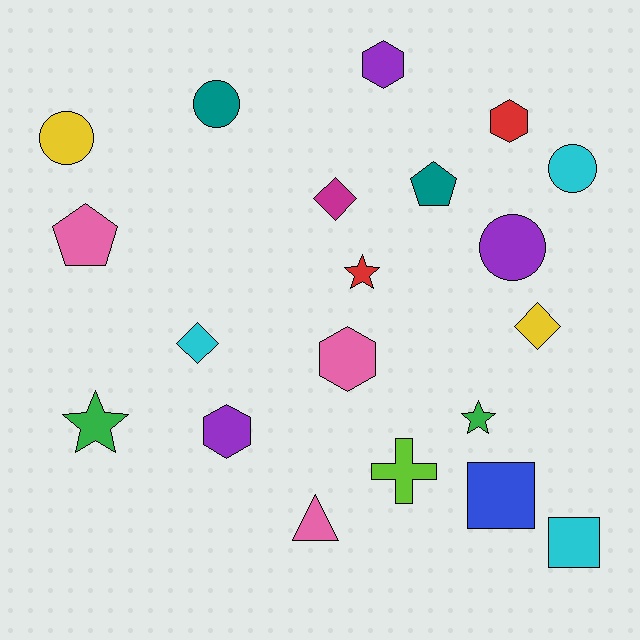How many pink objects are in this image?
There are 3 pink objects.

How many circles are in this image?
There are 4 circles.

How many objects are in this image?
There are 20 objects.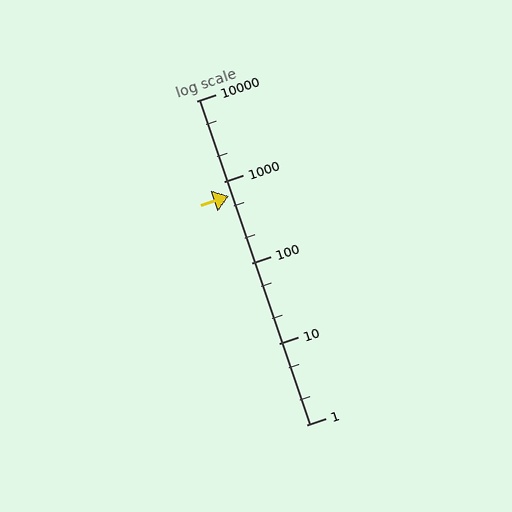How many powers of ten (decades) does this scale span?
The scale spans 4 decades, from 1 to 10000.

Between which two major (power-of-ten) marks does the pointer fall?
The pointer is between 100 and 1000.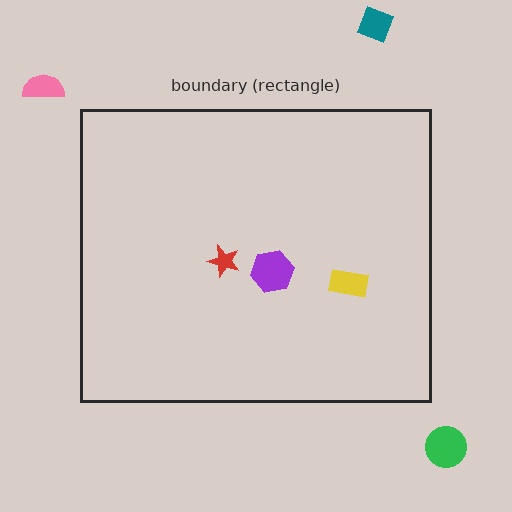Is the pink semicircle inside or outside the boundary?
Outside.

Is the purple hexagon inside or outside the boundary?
Inside.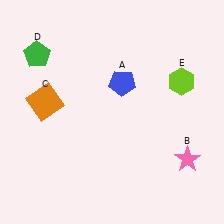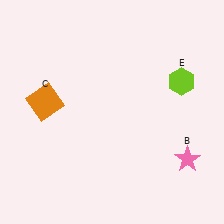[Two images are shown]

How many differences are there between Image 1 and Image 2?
There are 2 differences between the two images.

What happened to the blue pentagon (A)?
The blue pentagon (A) was removed in Image 2. It was in the top-right area of Image 1.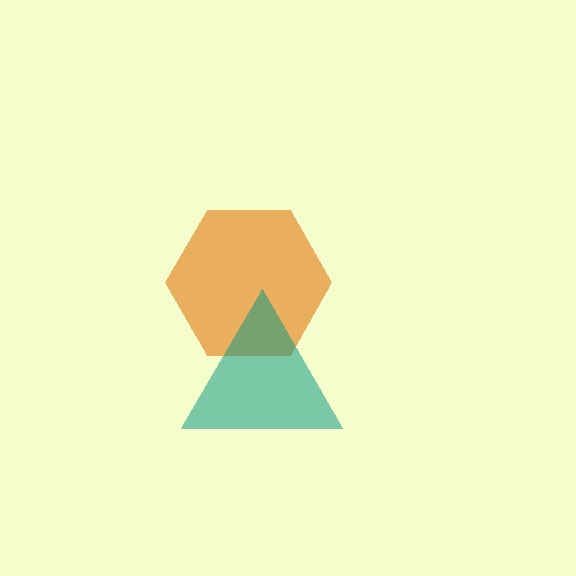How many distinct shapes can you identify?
There are 2 distinct shapes: an orange hexagon, a teal triangle.